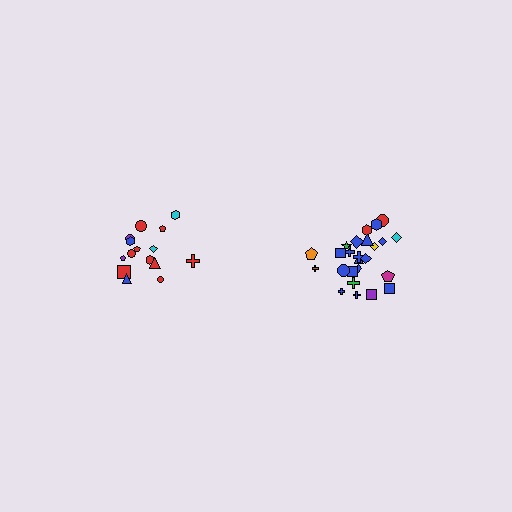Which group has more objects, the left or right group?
The right group.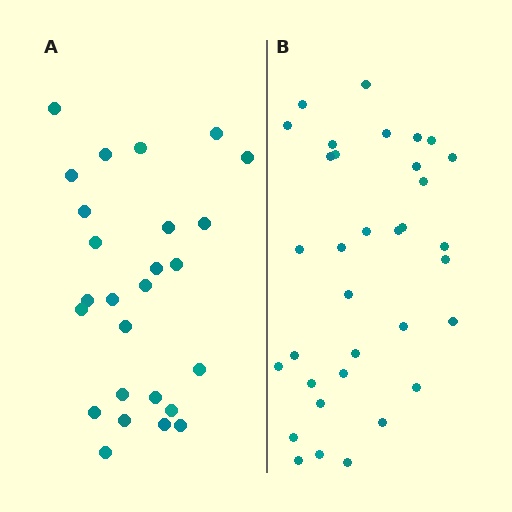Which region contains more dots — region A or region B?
Region B (the right region) has more dots.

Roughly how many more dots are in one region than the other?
Region B has roughly 8 or so more dots than region A.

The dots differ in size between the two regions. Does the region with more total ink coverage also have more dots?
No. Region A has more total ink coverage because its dots are larger, but region B actually contains more individual dots. Total area can be misleading — the number of items is what matters here.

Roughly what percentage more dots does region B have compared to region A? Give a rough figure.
About 30% more.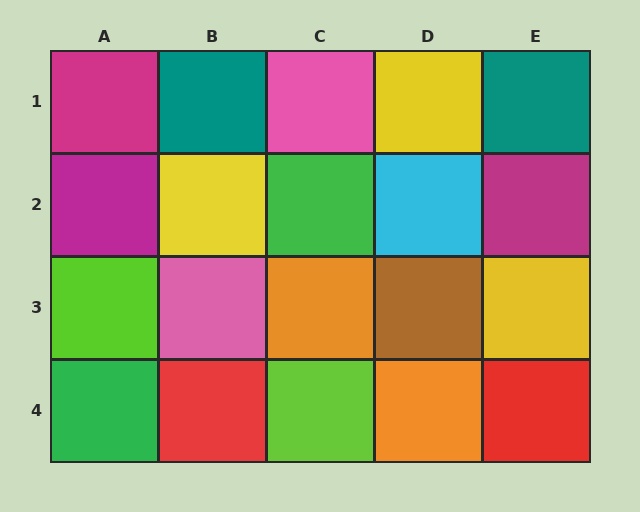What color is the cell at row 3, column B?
Pink.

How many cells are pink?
2 cells are pink.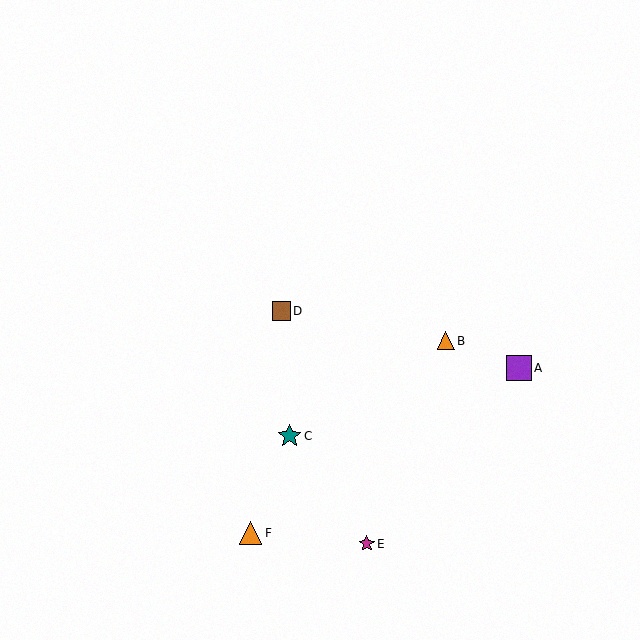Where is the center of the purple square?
The center of the purple square is at (519, 368).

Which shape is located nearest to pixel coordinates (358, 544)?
The magenta star (labeled E) at (367, 544) is nearest to that location.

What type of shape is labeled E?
Shape E is a magenta star.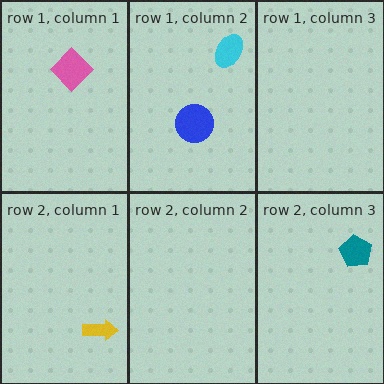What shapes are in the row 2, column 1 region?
The yellow arrow.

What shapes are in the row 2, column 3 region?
The teal pentagon.